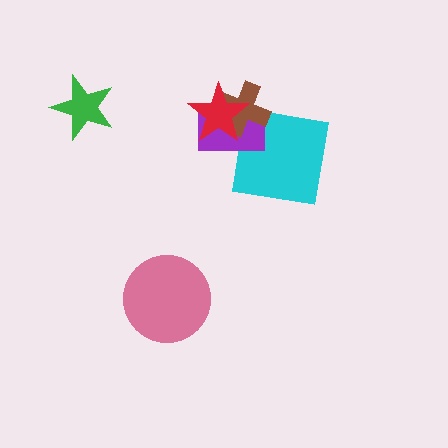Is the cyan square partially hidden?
Yes, it is partially covered by another shape.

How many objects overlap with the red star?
2 objects overlap with the red star.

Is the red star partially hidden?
No, no other shape covers it.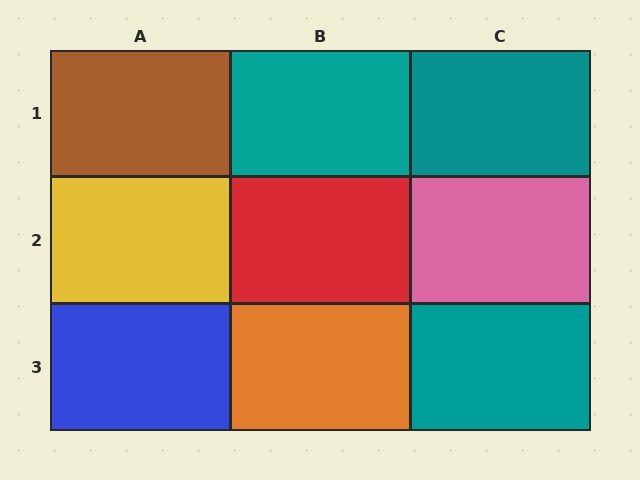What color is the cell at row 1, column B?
Teal.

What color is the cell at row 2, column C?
Pink.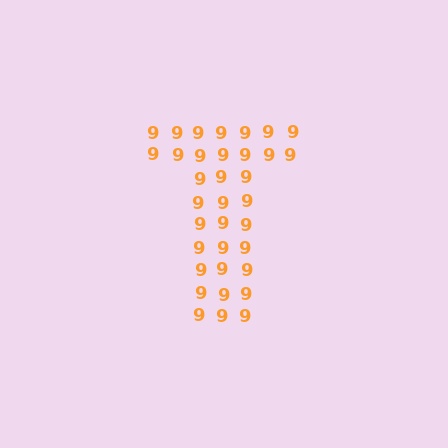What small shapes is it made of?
It is made of small digit 9's.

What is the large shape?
The large shape is the letter T.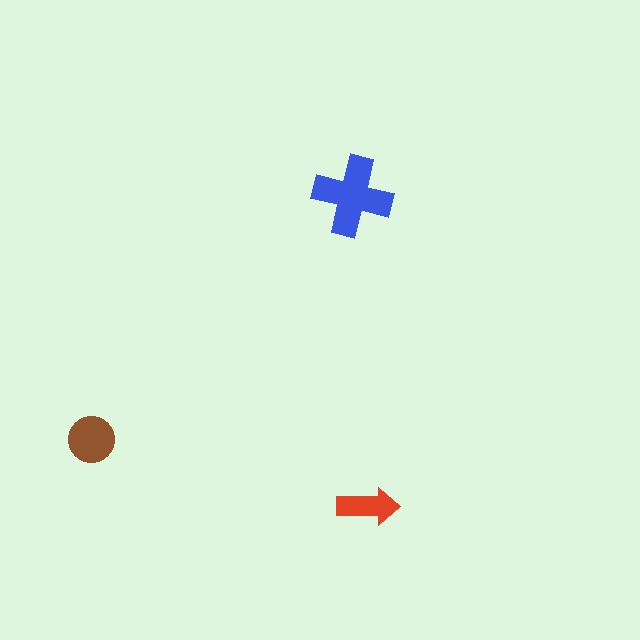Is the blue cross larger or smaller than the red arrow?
Larger.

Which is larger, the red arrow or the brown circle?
The brown circle.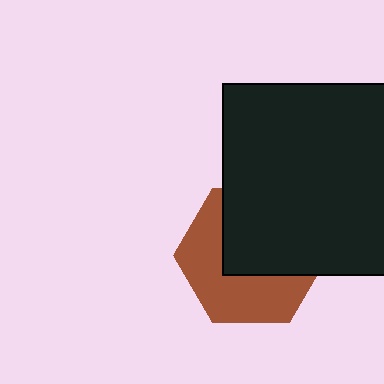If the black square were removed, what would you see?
You would see the complete brown hexagon.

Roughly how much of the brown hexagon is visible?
About half of it is visible (roughly 49%).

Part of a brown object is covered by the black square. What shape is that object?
It is a hexagon.